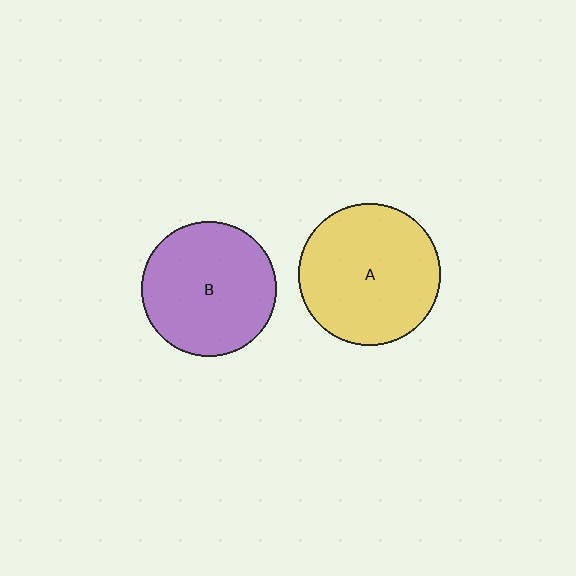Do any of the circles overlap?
No, none of the circles overlap.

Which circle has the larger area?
Circle A (yellow).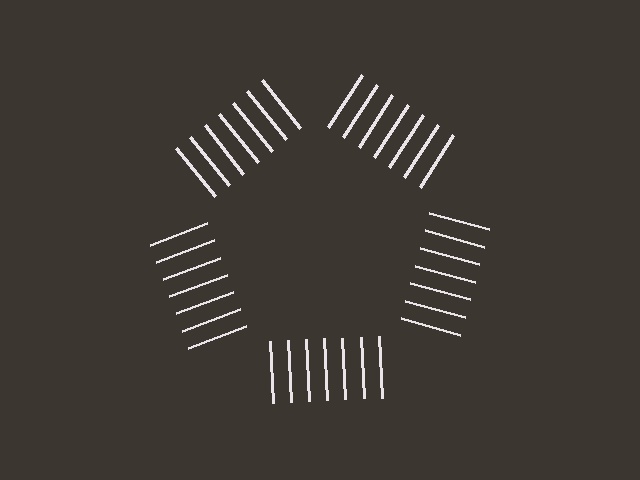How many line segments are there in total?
35 — 7 along each of the 5 edges.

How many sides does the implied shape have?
5 sides — the line-ends trace a pentagon.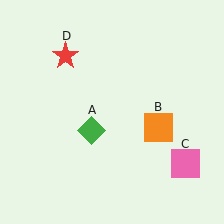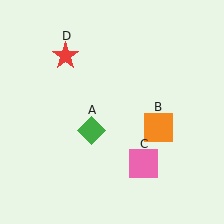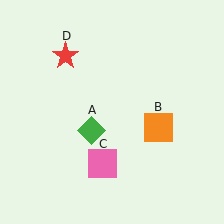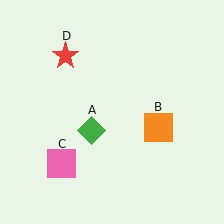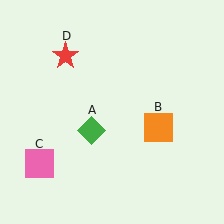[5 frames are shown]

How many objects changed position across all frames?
1 object changed position: pink square (object C).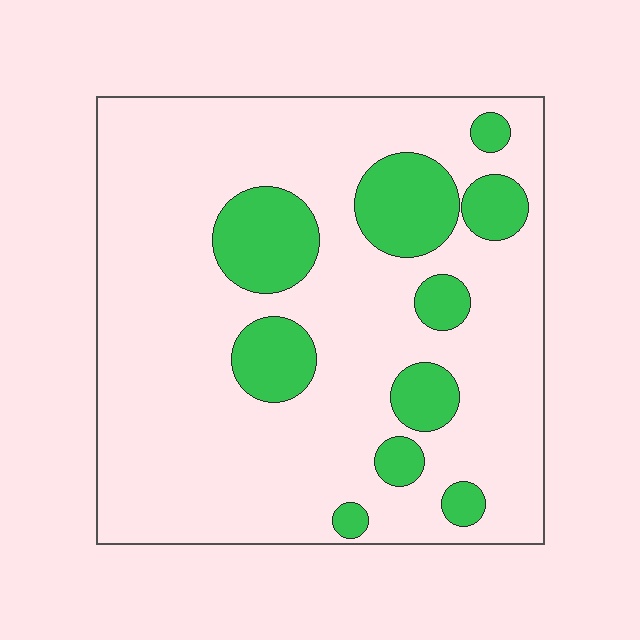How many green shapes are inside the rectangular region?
10.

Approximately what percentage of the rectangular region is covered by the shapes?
Approximately 20%.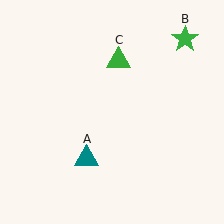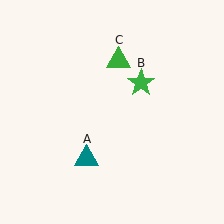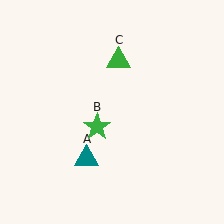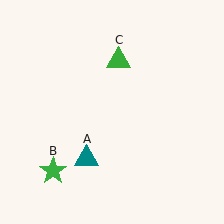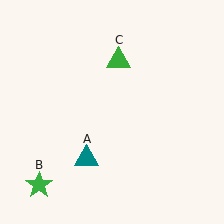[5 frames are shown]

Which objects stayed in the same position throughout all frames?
Teal triangle (object A) and green triangle (object C) remained stationary.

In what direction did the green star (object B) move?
The green star (object B) moved down and to the left.